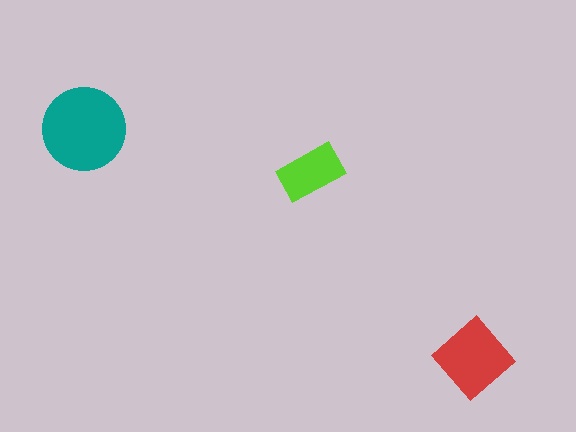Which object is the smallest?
The lime rectangle.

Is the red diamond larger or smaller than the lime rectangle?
Larger.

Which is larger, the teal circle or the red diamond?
The teal circle.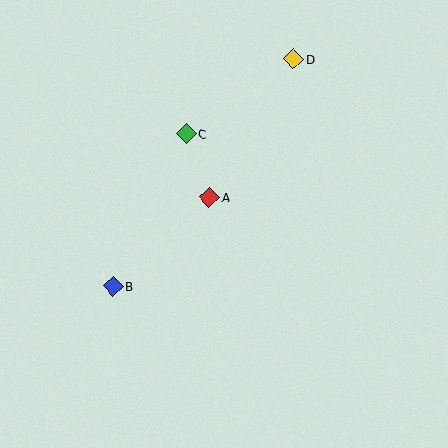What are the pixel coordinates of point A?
Point A is at (209, 197).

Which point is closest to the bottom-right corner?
Point A is closest to the bottom-right corner.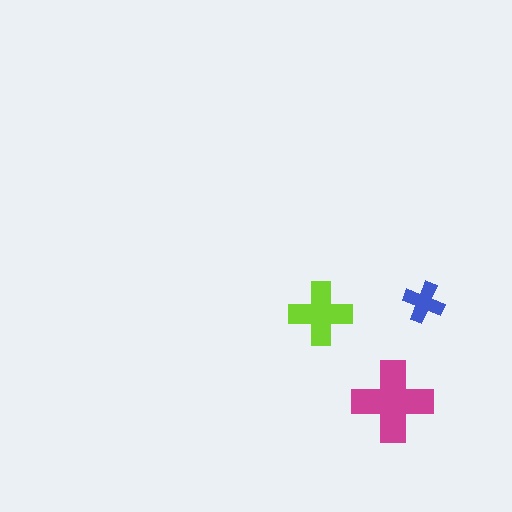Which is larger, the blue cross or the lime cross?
The lime one.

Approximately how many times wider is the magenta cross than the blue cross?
About 2 times wider.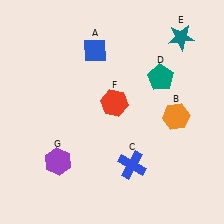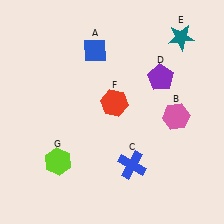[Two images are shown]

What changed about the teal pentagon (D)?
In Image 1, D is teal. In Image 2, it changed to purple.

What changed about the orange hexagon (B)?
In Image 1, B is orange. In Image 2, it changed to pink.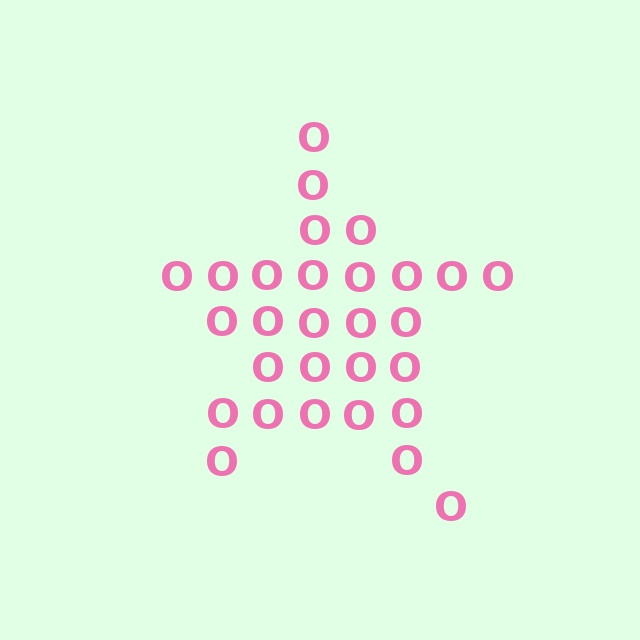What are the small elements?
The small elements are letter O's.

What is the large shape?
The large shape is a star.